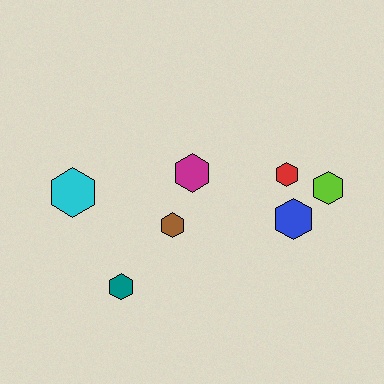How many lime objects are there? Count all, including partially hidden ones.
There is 1 lime object.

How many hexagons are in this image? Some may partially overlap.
There are 7 hexagons.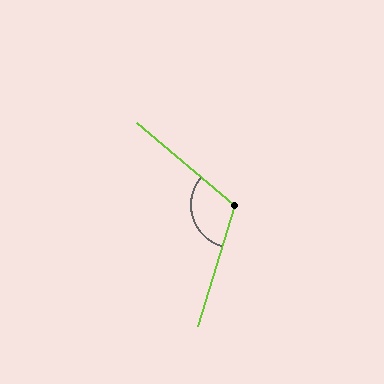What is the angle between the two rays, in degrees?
Approximately 113 degrees.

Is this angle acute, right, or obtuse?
It is obtuse.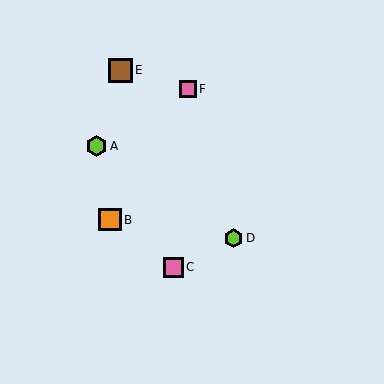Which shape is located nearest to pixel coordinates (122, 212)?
The orange square (labeled B) at (110, 220) is nearest to that location.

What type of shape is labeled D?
Shape D is a lime hexagon.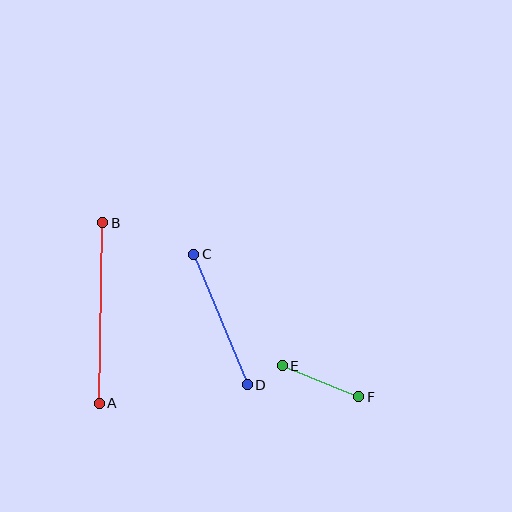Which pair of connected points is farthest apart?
Points A and B are farthest apart.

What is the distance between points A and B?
The distance is approximately 181 pixels.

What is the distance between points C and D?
The distance is approximately 141 pixels.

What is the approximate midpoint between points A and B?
The midpoint is at approximately (101, 313) pixels.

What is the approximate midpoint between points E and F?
The midpoint is at approximately (321, 381) pixels.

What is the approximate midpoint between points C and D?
The midpoint is at approximately (220, 320) pixels.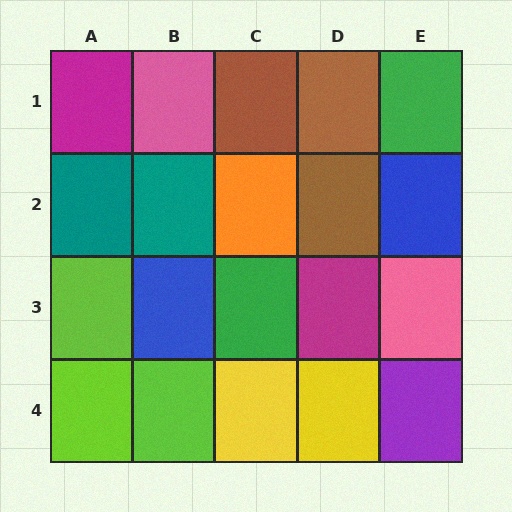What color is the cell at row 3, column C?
Green.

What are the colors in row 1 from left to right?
Magenta, pink, brown, brown, green.